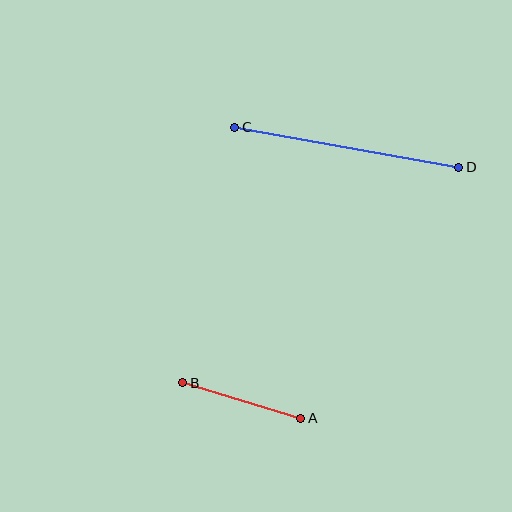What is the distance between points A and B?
The distance is approximately 123 pixels.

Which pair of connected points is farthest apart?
Points C and D are farthest apart.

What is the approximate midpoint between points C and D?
The midpoint is at approximately (347, 147) pixels.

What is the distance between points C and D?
The distance is approximately 227 pixels.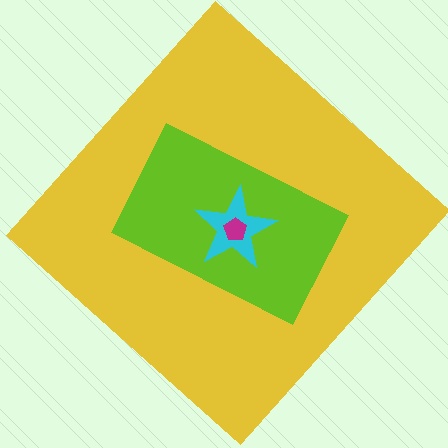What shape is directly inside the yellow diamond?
The lime rectangle.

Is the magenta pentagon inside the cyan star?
Yes.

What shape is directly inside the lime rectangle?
The cyan star.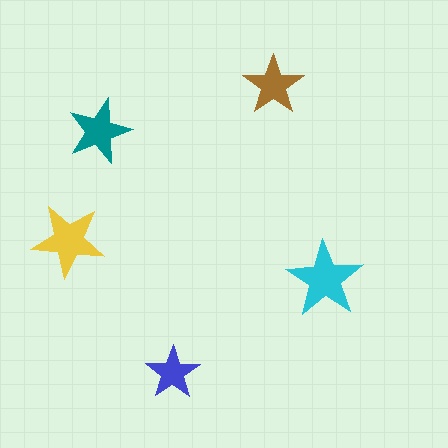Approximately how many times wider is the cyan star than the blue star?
About 1.5 times wider.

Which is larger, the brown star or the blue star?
The brown one.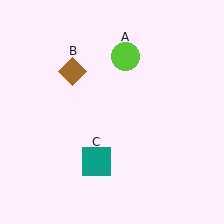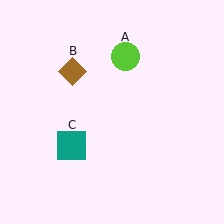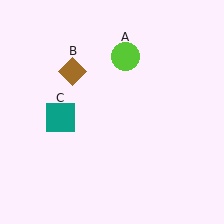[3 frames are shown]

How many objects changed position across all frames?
1 object changed position: teal square (object C).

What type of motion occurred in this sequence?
The teal square (object C) rotated clockwise around the center of the scene.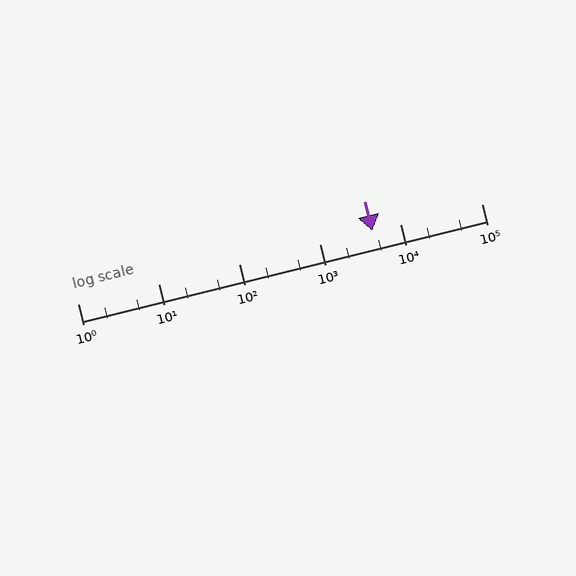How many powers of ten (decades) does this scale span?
The scale spans 5 decades, from 1 to 100000.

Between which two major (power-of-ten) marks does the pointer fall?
The pointer is between 1000 and 10000.